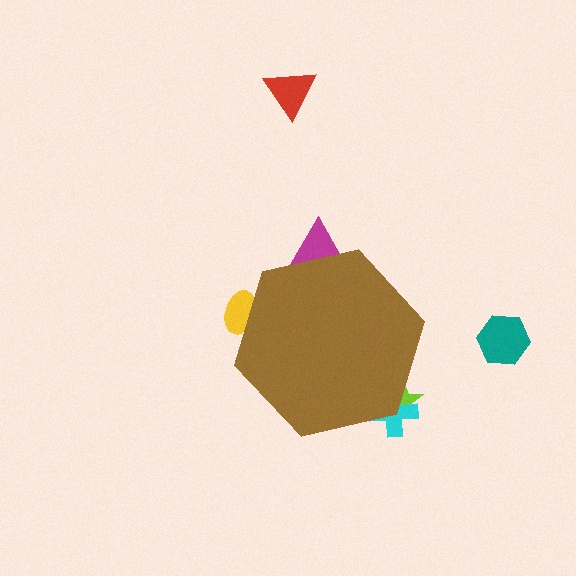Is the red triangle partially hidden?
No, the red triangle is fully visible.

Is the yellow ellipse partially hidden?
Yes, the yellow ellipse is partially hidden behind the brown hexagon.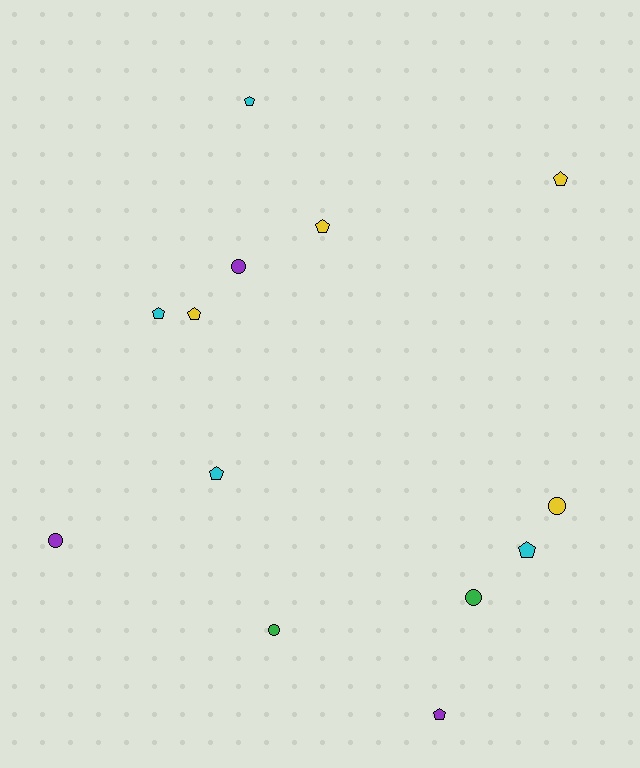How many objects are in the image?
There are 13 objects.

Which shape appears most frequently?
Pentagon, with 8 objects.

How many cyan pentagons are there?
There are 4 cyan pentagons.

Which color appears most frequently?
Cyan, with 4 objects.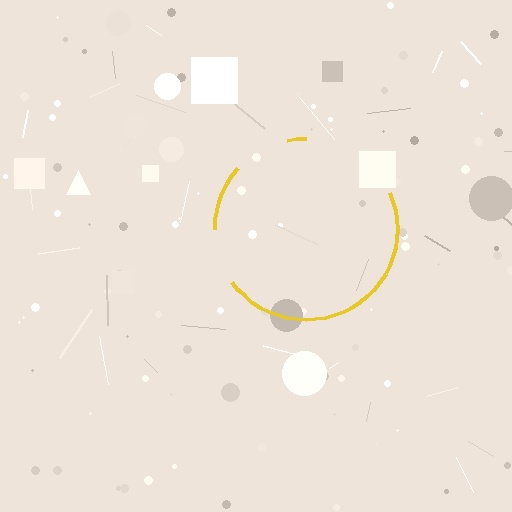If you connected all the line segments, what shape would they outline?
They would outline a circle.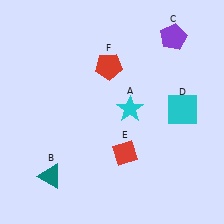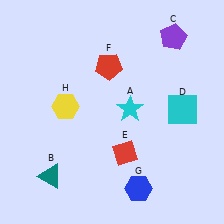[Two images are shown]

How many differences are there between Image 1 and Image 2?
There are 2 differences between the two images.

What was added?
A blue hexagon (G), a yellow hexagon (H) were added in Image 2.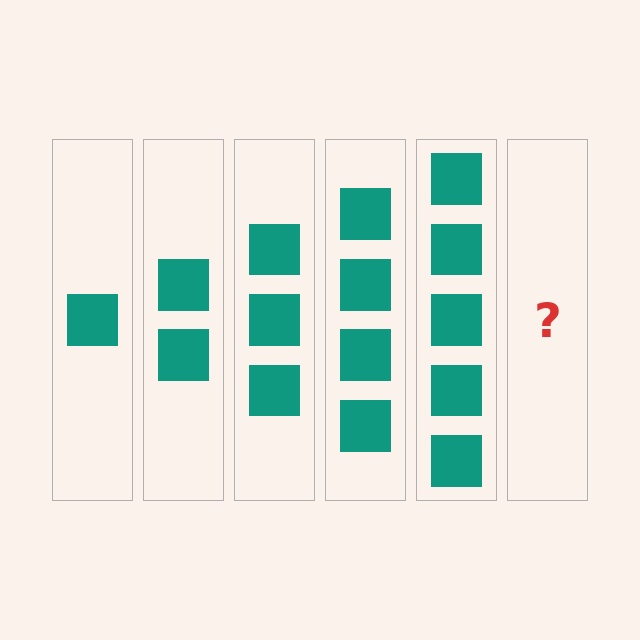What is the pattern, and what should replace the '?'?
The pattern is that each step adds one more square. The '?' should be 6 squares.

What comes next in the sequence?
The next element should be 6 squares.